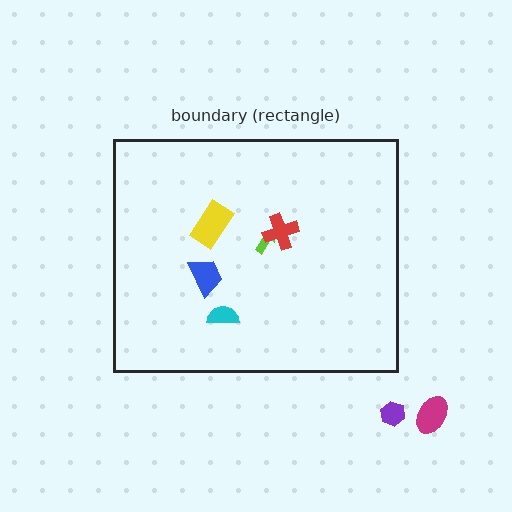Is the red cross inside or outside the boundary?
Inside.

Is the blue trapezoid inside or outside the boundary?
Inside.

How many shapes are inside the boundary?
5 inside, 2 outside.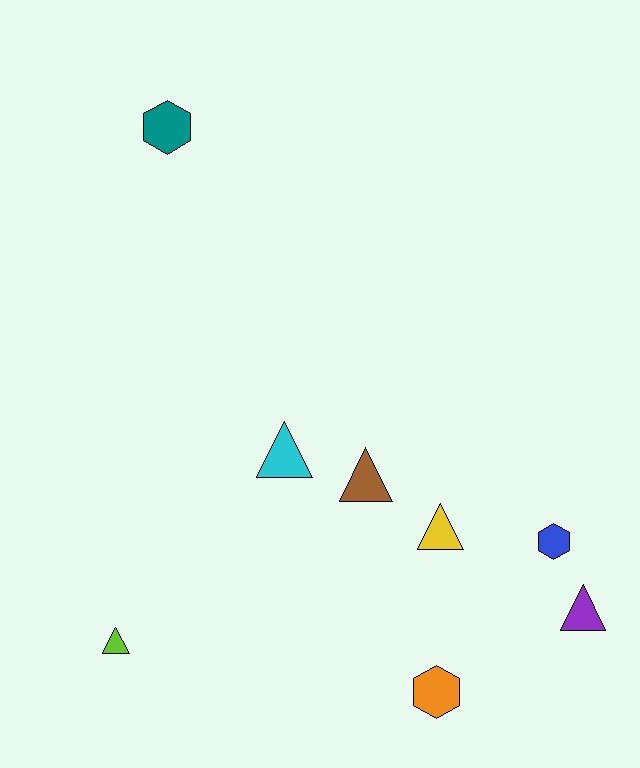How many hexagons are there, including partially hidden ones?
There are 3 hexagons.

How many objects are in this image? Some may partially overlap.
There are 8 objects.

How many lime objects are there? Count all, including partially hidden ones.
There is 1 lime object.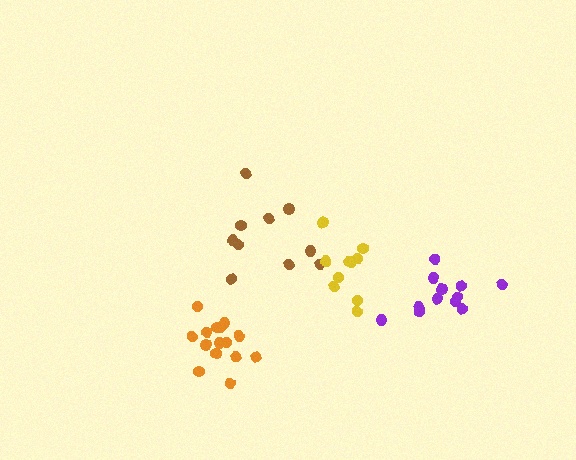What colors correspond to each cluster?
The clusters are colored: brown, purple, yellow, orange.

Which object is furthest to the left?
The orange cluster is leftmost.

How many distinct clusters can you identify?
There are 4 distinct clusters.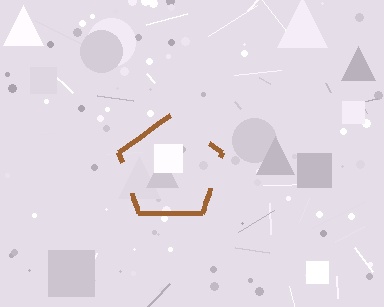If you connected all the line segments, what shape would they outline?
They would outline a pentagon.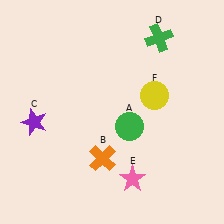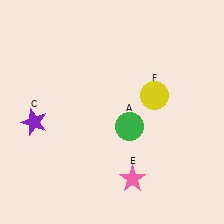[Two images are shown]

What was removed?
The orange cross (B), the green cross (D) were removed in Image 2.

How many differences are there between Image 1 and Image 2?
There are 2 differences between the two images.